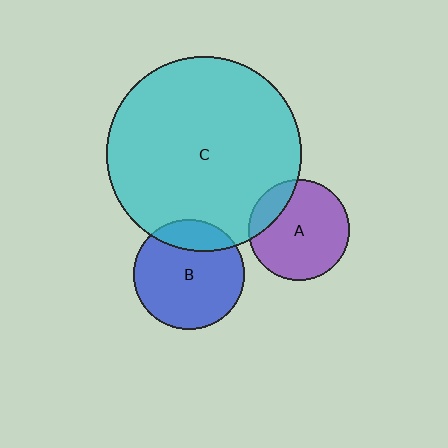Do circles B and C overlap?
Yes.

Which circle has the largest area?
Circle C (cyan).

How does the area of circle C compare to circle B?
Approximately 3.1 times.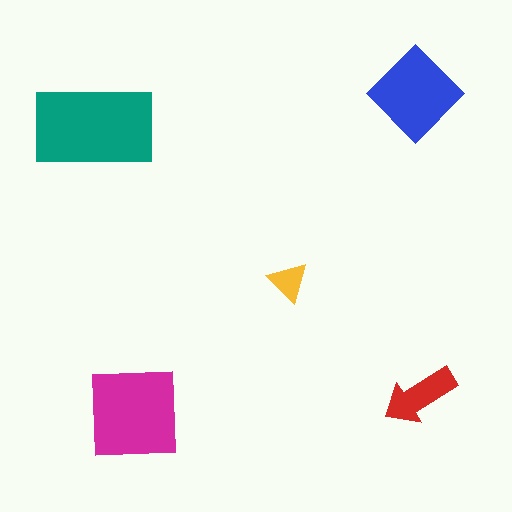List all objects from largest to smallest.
The teal rectangle, the magenta square, the blue diamond, the red arrow, the yellow triangle.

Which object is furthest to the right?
The red arrow is rightmost.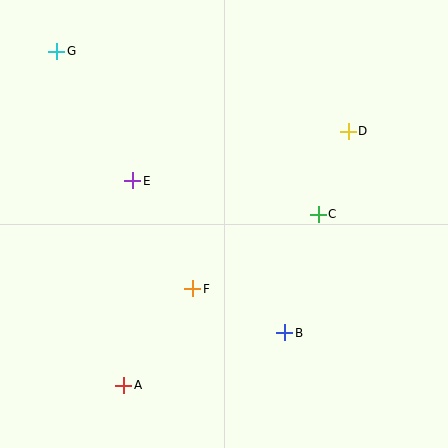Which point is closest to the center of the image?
Point F at (193, 289) is closest to the center.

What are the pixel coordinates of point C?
Point C is at (318, 215).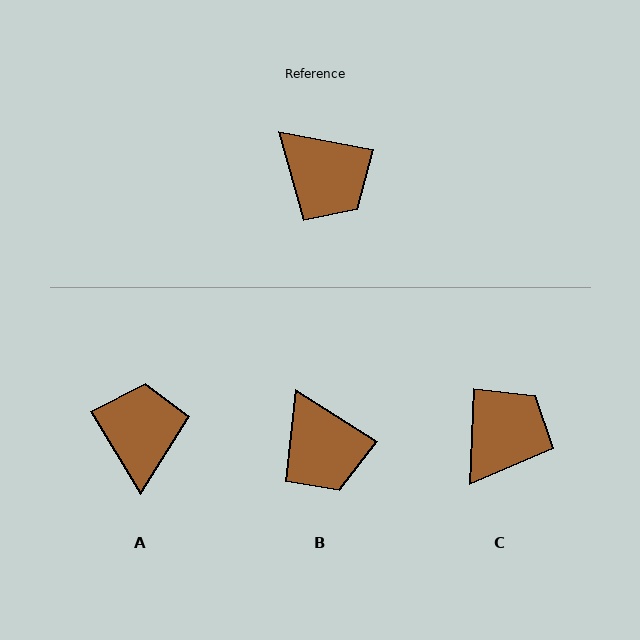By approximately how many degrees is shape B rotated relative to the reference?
Approximately 22 degrees clockwise.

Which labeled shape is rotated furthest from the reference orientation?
A, about 132 degrees away.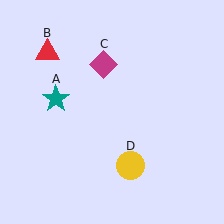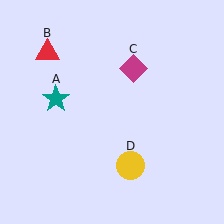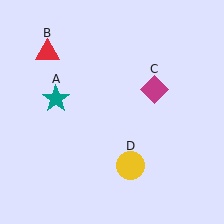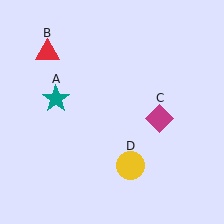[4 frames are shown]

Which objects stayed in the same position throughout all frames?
Teal star (object A) and red triangle (object B) and yellow circle (object D) remained stationary.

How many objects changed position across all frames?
1 object changed position: magenta diamond (object C).